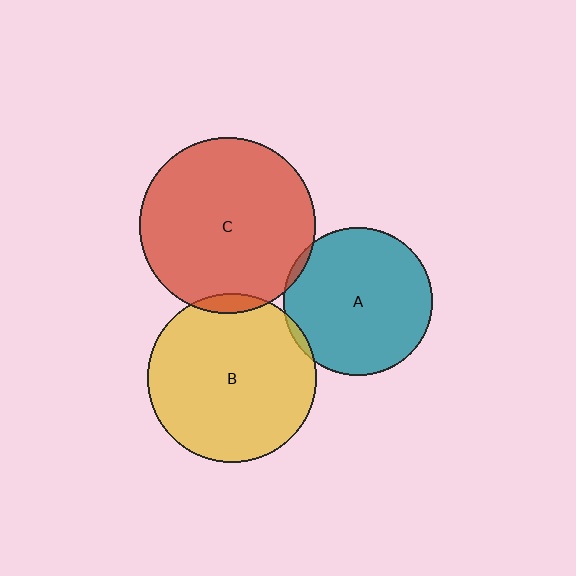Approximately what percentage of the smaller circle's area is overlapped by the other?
Approximately 5%.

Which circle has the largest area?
Circle C (red).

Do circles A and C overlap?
Yes.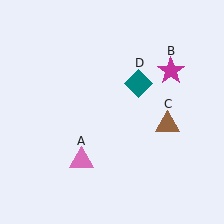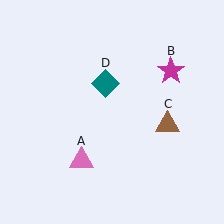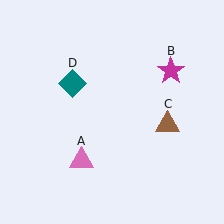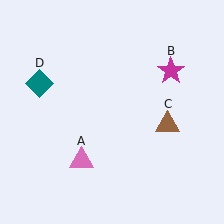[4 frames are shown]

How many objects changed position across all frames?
1 object changed position: teal diamond (object D).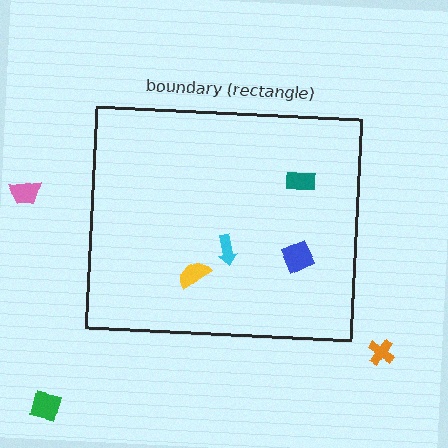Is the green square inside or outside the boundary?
Outside.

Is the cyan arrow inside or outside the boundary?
Inside.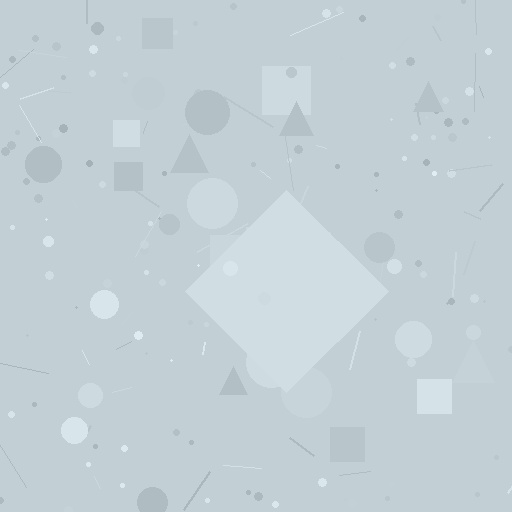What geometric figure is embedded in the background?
A diamond is embedded in the background.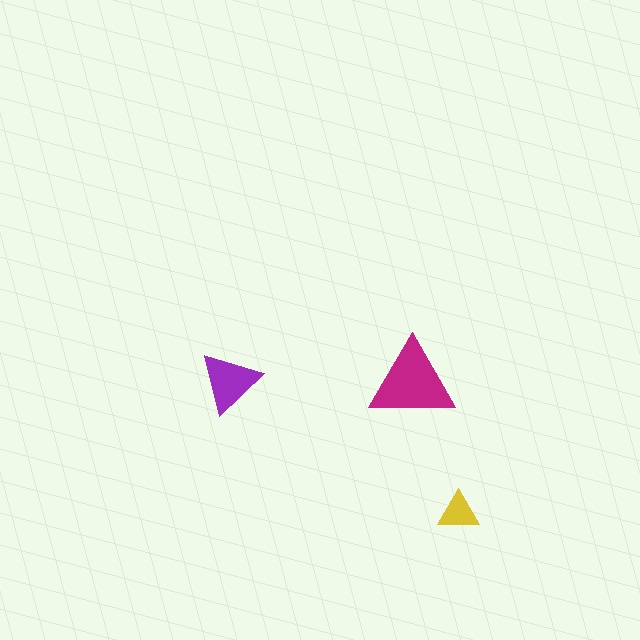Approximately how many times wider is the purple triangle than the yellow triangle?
About 1.5 times wider.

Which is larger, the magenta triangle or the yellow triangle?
The magenta one.